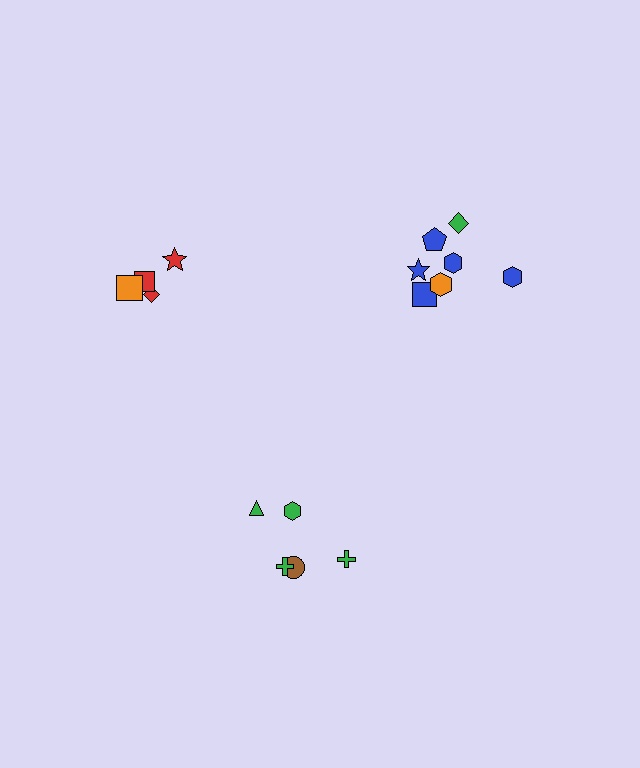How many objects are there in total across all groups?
There are 16 objects.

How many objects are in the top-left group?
There are 4 objects.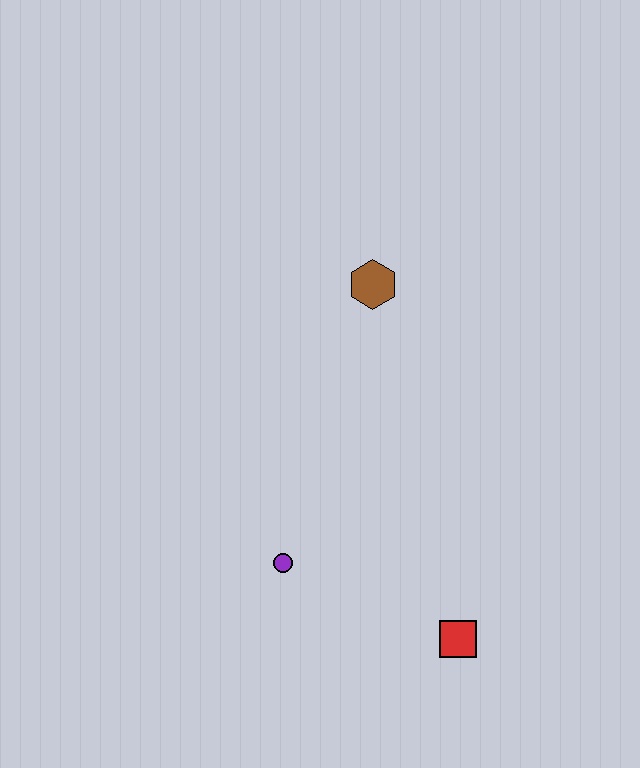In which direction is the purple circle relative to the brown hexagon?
The purple circle is below the brown hexagon.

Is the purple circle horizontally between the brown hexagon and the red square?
No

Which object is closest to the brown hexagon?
The purple circle is closest to the brown hexagon.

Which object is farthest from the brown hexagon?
The red square is farthest from the brown hexagon.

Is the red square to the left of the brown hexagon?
No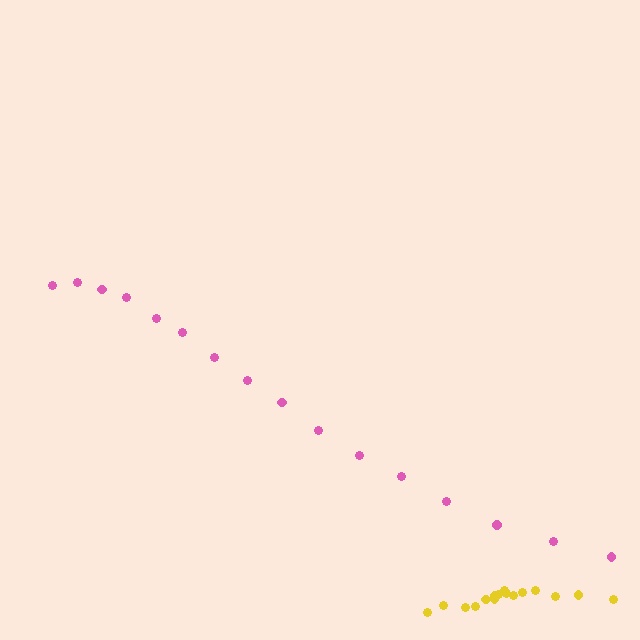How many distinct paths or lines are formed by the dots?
There are 2 distinct paths.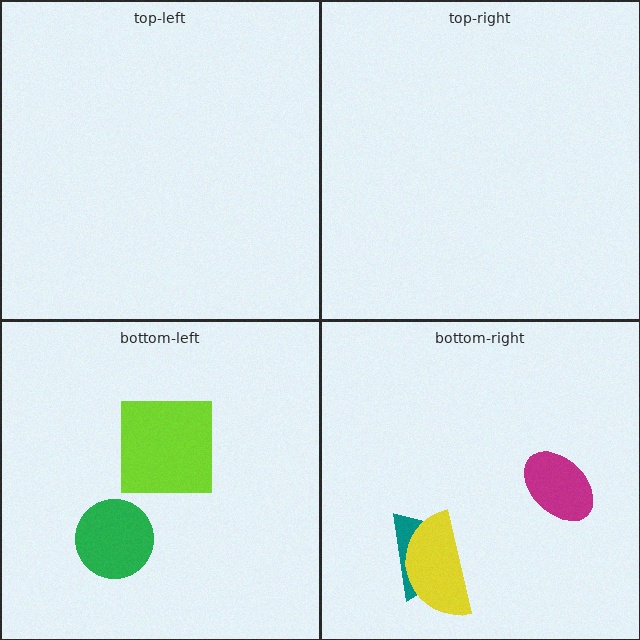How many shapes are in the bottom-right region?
3.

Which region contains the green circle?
The bottom-left region.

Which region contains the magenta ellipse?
The bottom-right region.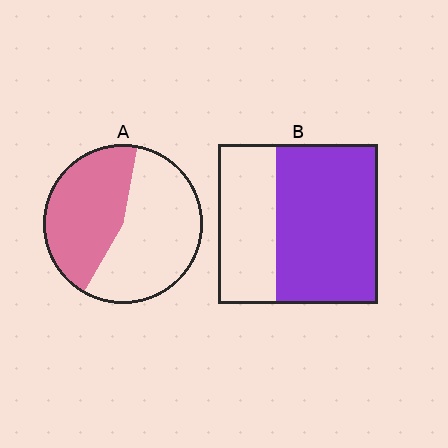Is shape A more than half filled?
No.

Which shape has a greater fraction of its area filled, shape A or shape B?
Shape B.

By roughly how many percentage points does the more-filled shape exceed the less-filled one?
By roughly 20 percentage points (B over A).